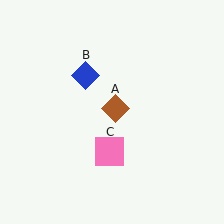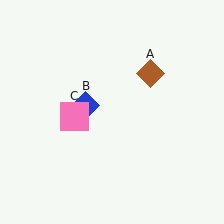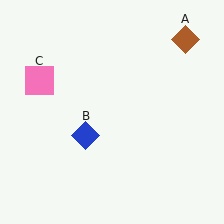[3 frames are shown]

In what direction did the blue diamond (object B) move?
The blue diamond (object B) moved down.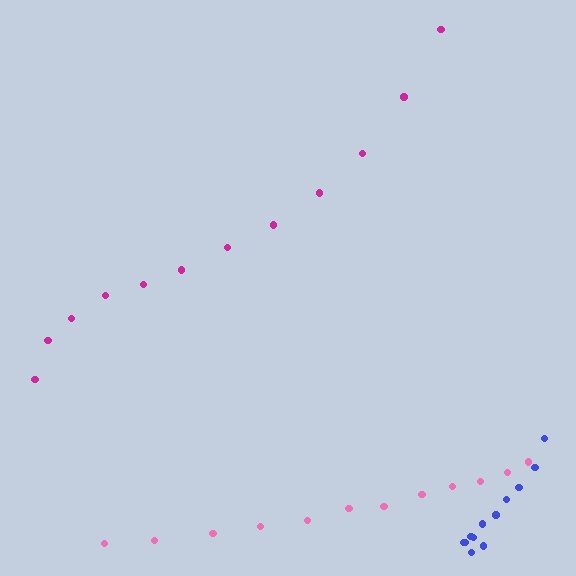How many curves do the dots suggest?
There are 3 distinct paths.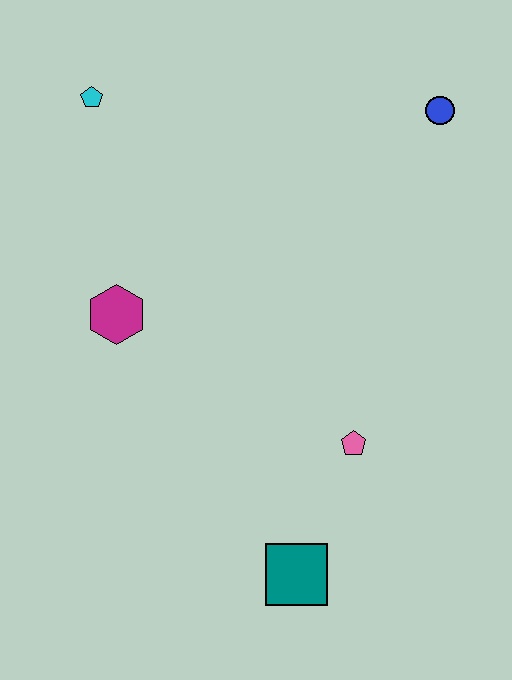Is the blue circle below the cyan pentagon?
Yes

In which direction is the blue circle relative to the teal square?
The blue circle is above the teal square.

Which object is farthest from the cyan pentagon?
The teal square is farthest from the cyan pentagon.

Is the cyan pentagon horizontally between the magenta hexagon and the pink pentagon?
No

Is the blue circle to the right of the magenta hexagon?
Yes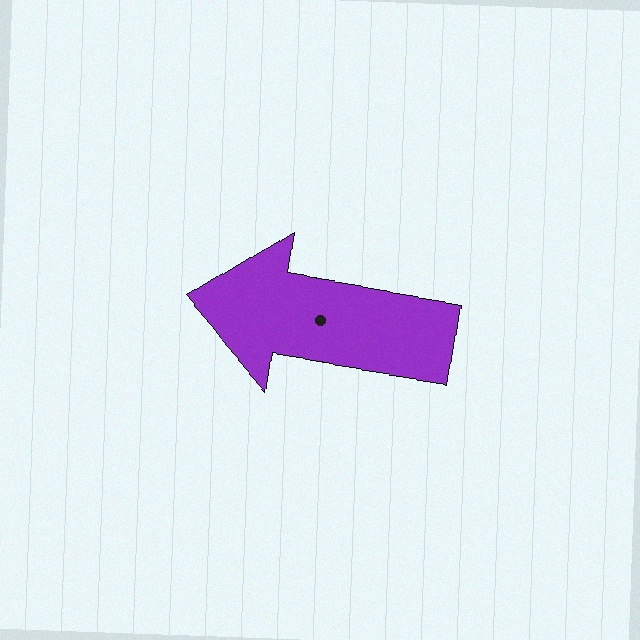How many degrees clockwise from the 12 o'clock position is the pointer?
Approximately 279 degrees.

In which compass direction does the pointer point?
West.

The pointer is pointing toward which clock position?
Roughly 9 o'clock.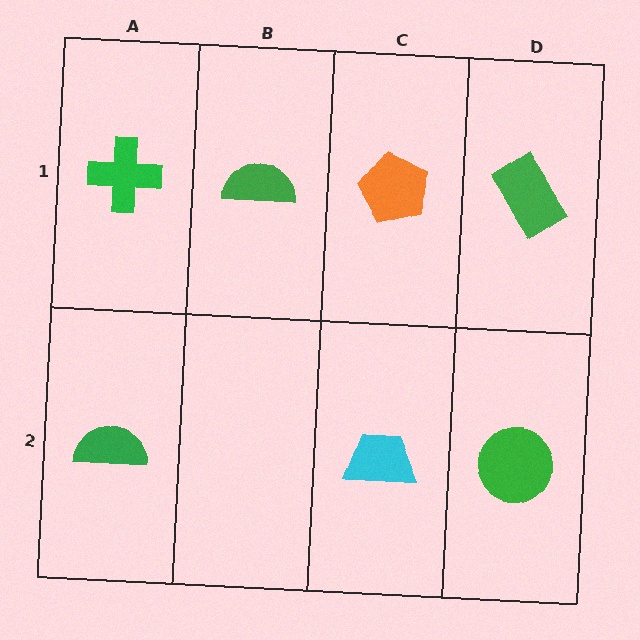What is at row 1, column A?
A green cross.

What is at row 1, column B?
A green semicircle.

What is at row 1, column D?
A green rectangle.